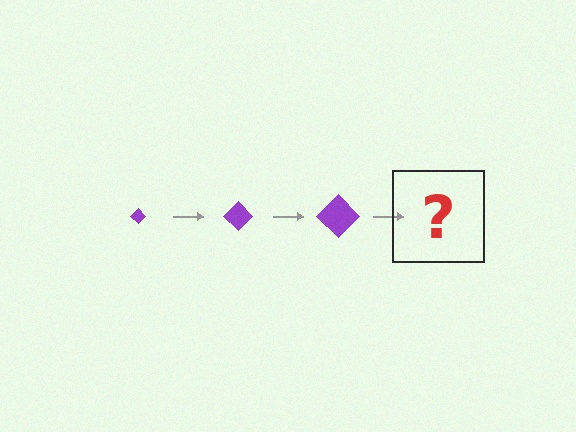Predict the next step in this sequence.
The next step is a purple diamond, larger than the previous one.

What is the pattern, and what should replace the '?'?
The pattern is that the diamond gets progressively larger each step. The '?' should be a purple diamond, larger than the previous one.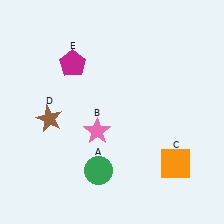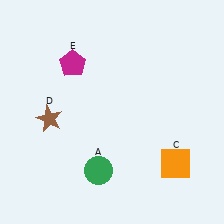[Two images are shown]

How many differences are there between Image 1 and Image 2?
There is 1 difference between the two images.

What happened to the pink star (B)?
The pink star (B) was removed in Image 2. It was in the bottom-left area of Image 1.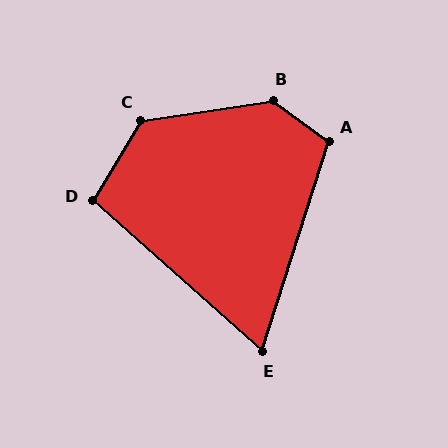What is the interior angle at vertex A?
Approximately 109 degrees (obtuse).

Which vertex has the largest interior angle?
B, at approximately 135 degrees.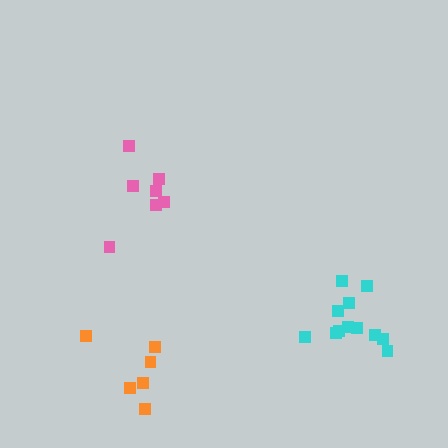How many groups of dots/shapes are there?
There are 3 groups.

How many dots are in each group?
Group 1: 7 dots, Group 2: 6 dots, Group 3: 12 dots (25 total).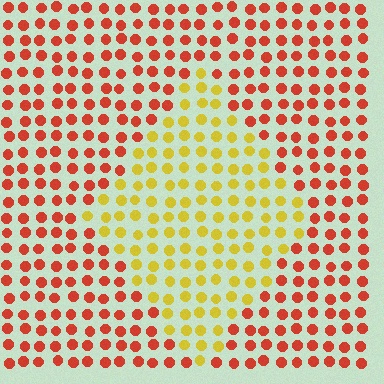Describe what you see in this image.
The image is filled with small red elements in a uniform arrangement. A diamond-shaped region is visible where the elements are tinted to a slightly different hue, forming a subtle color boundary.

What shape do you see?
I see a diamond.